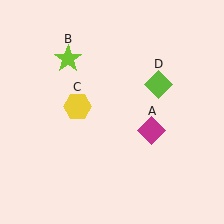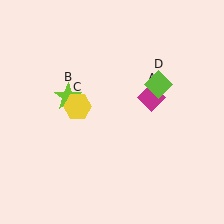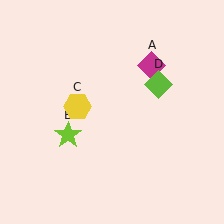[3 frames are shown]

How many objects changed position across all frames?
2 objects changed position: magenta diamond (object A), lime star (object B).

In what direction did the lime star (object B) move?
The lime star (object B) moved down.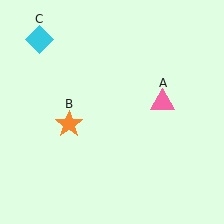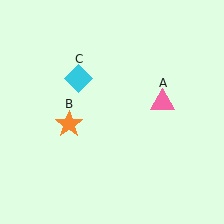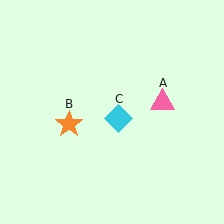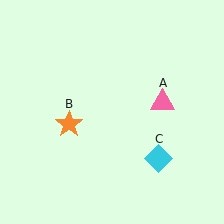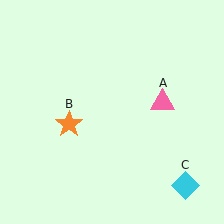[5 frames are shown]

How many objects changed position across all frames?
1 object changed position: cyan diamond (object C).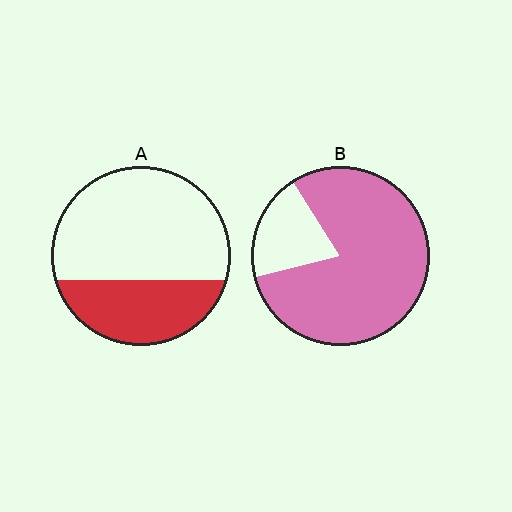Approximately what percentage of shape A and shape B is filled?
A is approximately 35% and B is approximately 80%.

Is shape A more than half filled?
No.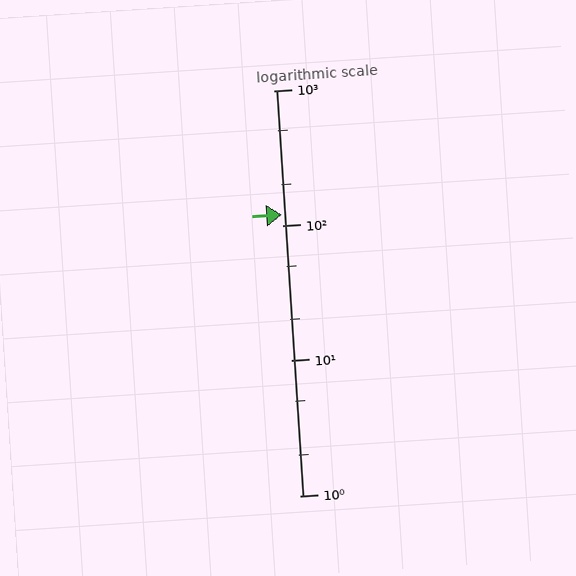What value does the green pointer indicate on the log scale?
The pointer indicates approximately 120.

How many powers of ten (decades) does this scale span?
The scale spans 3 decades, from 1 to 1000.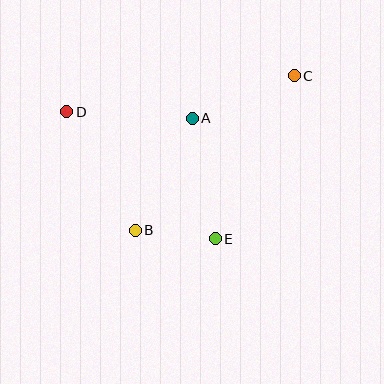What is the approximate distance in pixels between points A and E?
The distance between A and E is approximately 123 pixels.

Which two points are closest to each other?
Points B and E are closest to each other.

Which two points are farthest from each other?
Points C and D are farthest from each other.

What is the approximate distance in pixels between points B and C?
The distance between B and C is approximately 222 pixels.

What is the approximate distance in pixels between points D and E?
The distance between D and E is approximately 195 pixels.